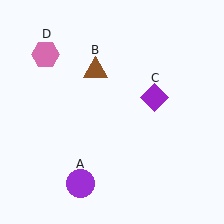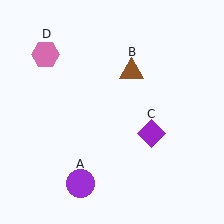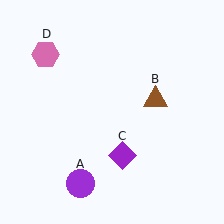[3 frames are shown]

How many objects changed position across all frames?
2 objects changed position: brown triangle (object B), purple diamond (object C).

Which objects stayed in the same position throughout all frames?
Purple circle (object A) and pink hexagon (object D) remained stationary.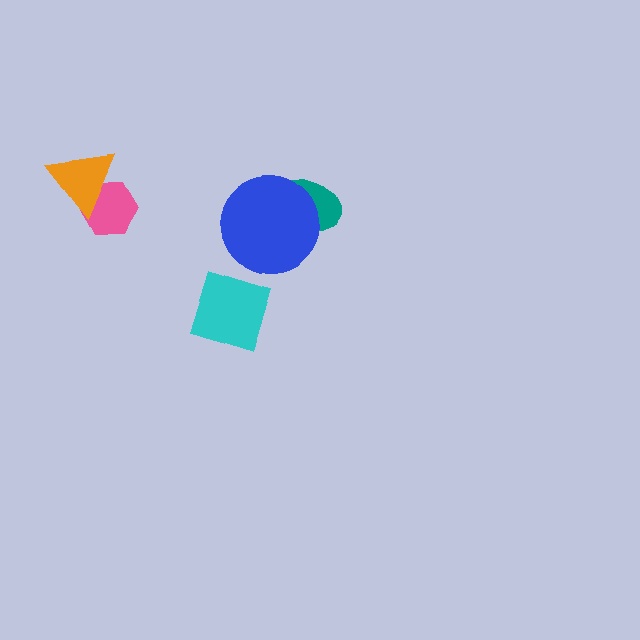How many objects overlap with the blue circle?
1 object overlaps with the blue circle.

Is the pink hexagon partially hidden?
Yes, it is partially covered by another shape.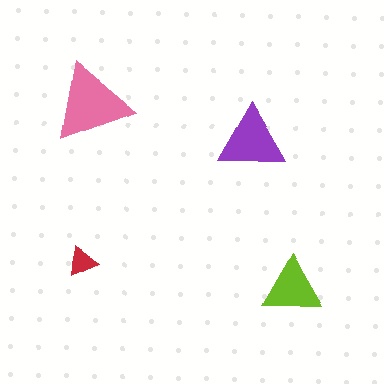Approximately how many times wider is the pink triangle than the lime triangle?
About 1.5 times wider.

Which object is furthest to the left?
The red triangle is leftmost.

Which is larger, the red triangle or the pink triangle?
The pink one.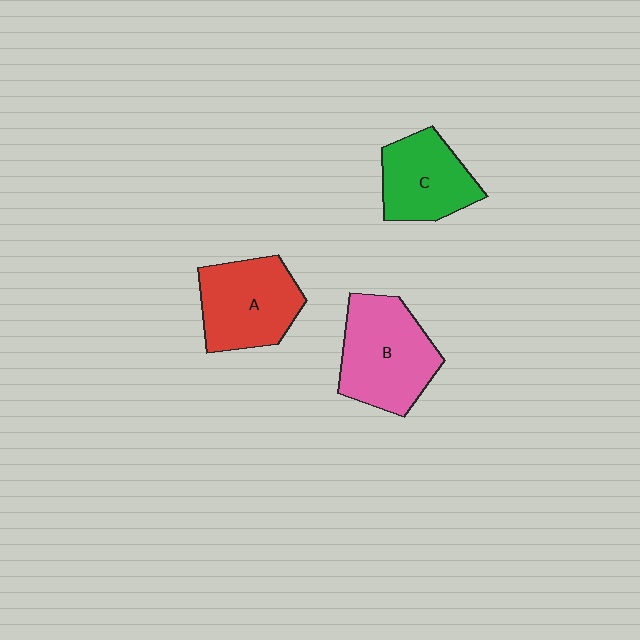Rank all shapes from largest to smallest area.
From largest to smallest: B (pink), A (red), C (green).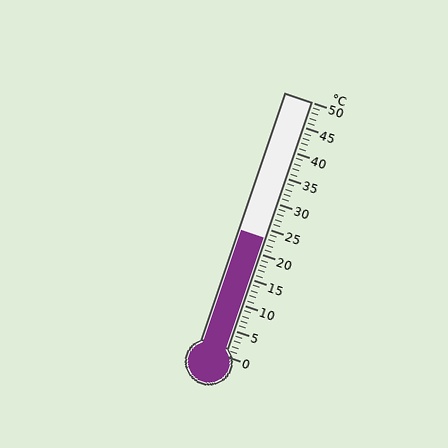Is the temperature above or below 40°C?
The temperature is below 40°C.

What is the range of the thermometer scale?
The thermometer scale ranges from 0°C to 50°C.